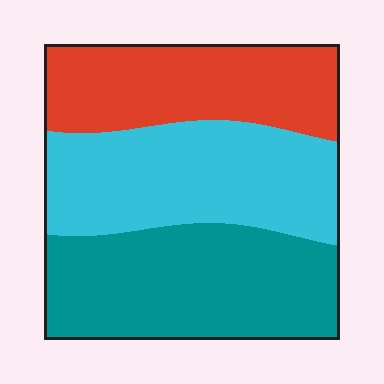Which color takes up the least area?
Red, at roughly 30%.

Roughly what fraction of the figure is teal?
Teal takes up about three eighths (3/8) of the figure.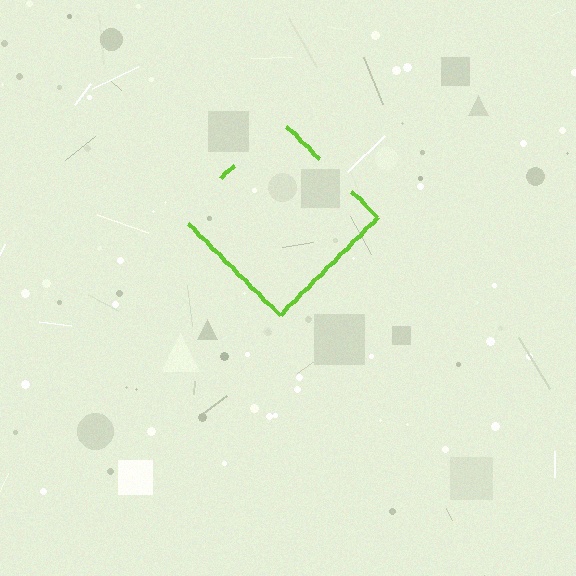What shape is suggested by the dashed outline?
The dashed outline suggests a diamond.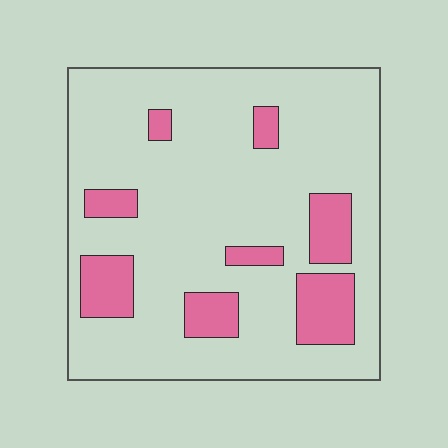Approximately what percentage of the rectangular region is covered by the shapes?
Approximately 20%.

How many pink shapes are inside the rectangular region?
8.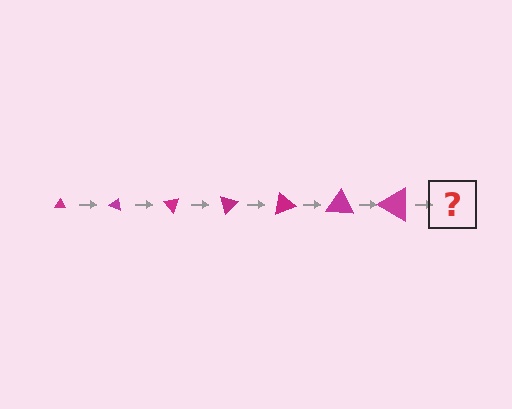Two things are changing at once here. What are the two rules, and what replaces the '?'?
The two rules are that the triangle grows larger each step and it rotates 25 degrees each step. The '?' should be a triangle, larger than the previous one and rotated 175 degrees from the start.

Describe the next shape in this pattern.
It should be a triangle, larger than the previous one and rotated 175 degrees from the start.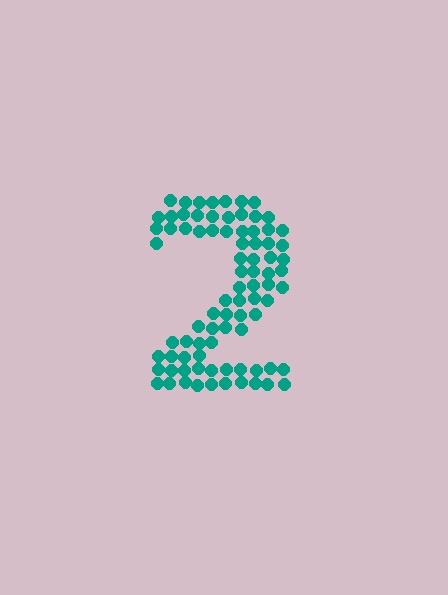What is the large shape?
The large shape is the digit 2.